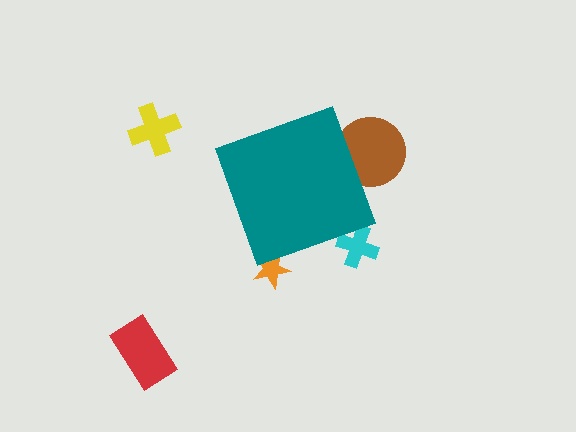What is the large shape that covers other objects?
A teal diamond.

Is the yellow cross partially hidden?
No, the yellow cross is fully visible.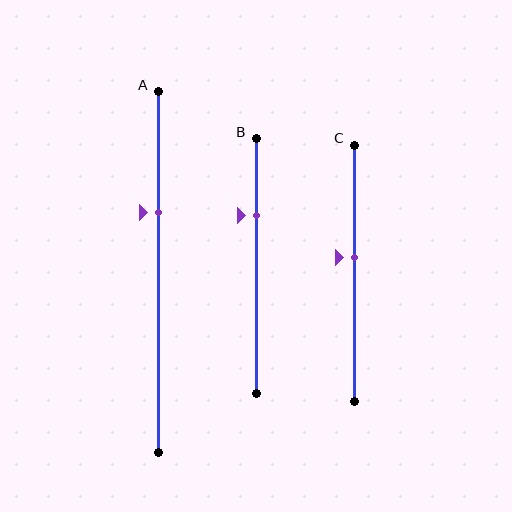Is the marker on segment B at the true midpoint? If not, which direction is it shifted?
No, the marker on segment B is shifted upward by about 20% of the segment length.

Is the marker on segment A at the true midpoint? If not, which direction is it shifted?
No, the marker on segment A is shifted upward by about 17% of the segment length.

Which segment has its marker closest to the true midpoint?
Segment C has its marker closest to the true midpoint.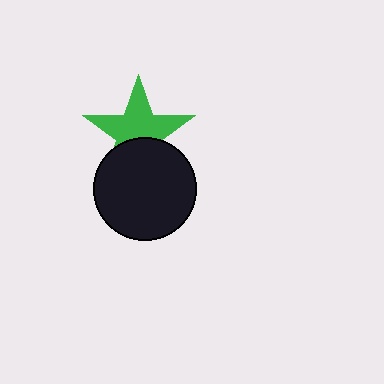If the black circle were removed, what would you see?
You would see the complete green star.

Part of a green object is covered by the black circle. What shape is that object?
It is a star.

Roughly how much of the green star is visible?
About half of it is visible (roughly 61%).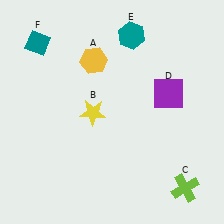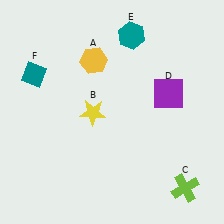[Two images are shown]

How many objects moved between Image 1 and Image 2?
1 object moved between the two images.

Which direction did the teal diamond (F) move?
The teal diamond (F) moved down.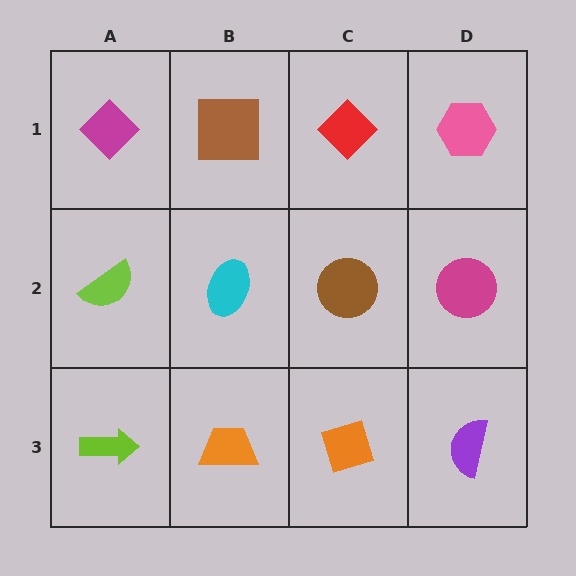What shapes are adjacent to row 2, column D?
A pink hexagon (row 1, column D), a purple semicircle (row 3, column D), a brown circle (row 2, column C).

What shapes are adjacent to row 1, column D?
A magenta circle (row 2, column D), a red diamond (row 1, column C).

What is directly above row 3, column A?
A lime semicircle.